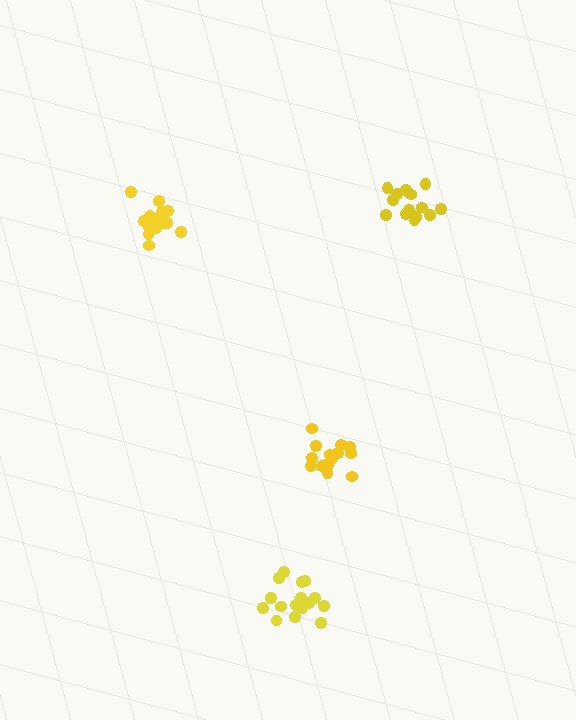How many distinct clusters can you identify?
There are 4 distinct clusters.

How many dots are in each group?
Group 1: 15 dots, Group 2: 17 dots, Group 3: 17 dots, Group 4: 16 dots (65 total).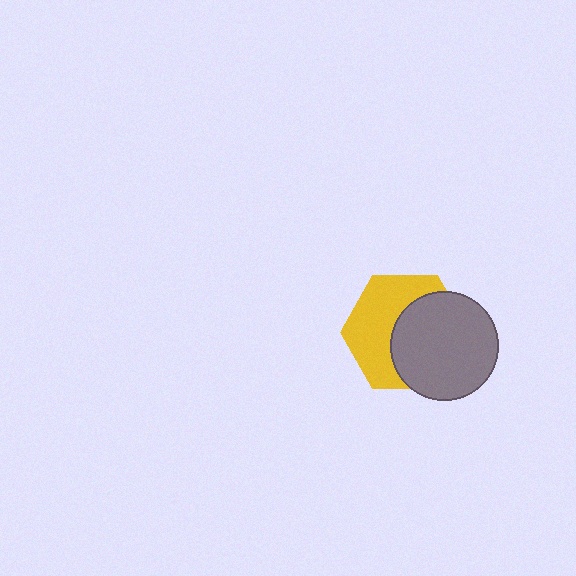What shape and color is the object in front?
The object in front is a gray circle.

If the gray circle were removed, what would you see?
You would see the complete yellow hexagon.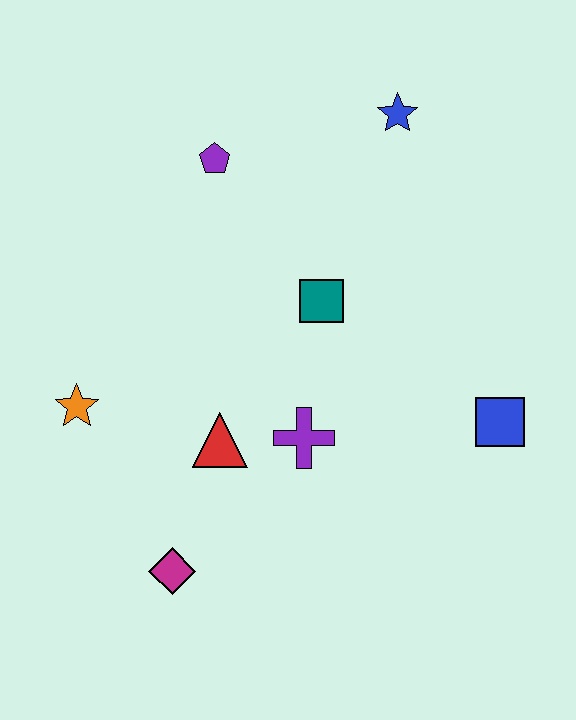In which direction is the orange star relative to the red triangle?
The orange star is to the left of the red triangle.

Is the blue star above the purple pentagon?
Yes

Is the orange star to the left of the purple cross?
Yes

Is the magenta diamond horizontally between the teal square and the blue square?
No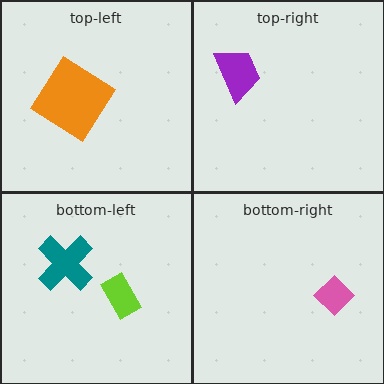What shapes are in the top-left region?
The orange diamond.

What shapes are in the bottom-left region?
The lime rectangle, the teal cross.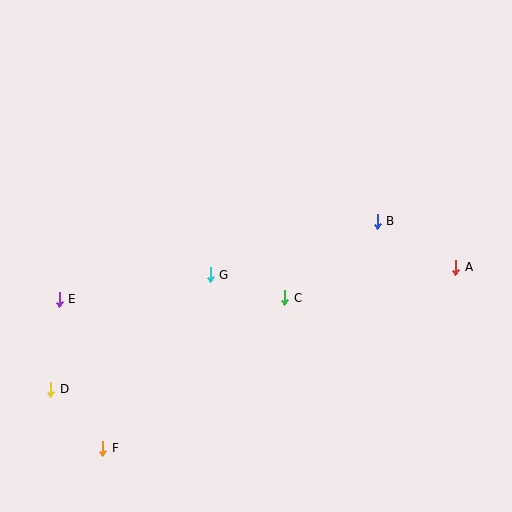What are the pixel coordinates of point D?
Point D is at (51, 389).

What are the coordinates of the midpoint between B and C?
The midpoint between B and C is at (331, 260).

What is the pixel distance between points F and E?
The distance between F and E is 155 pixels.